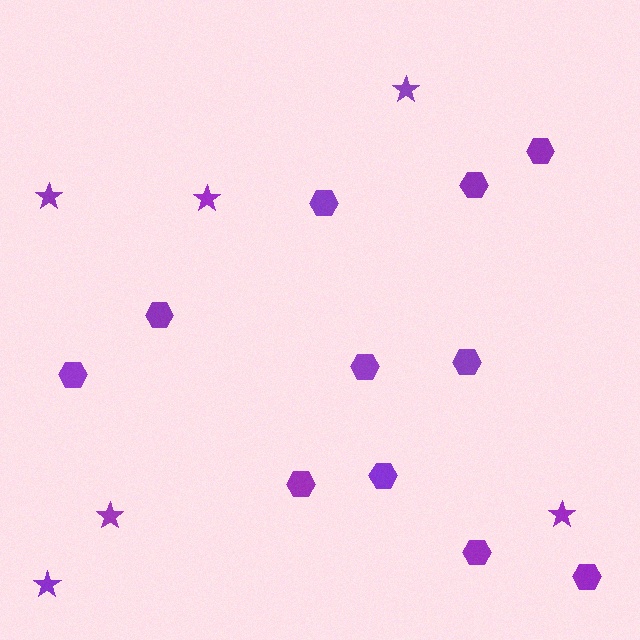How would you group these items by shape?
There are 2 groups: one group of stars (6) and one group of hexagons (11).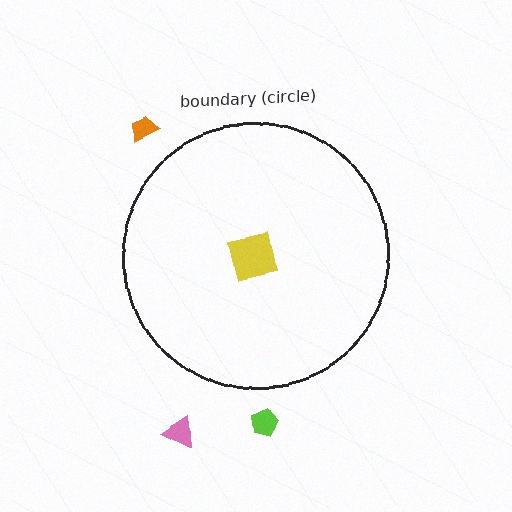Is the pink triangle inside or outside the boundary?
Outside.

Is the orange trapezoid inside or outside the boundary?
Outside.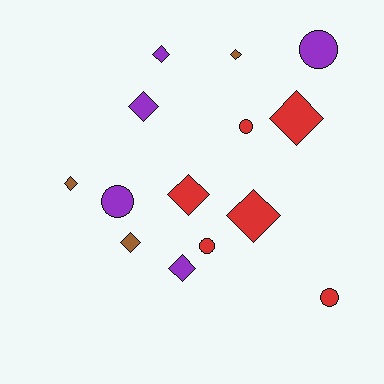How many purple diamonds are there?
There are 3 purple diamonds.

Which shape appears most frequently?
Diamond, with 9 objects.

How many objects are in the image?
There are 14 objects.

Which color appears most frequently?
Red, with 6 objects.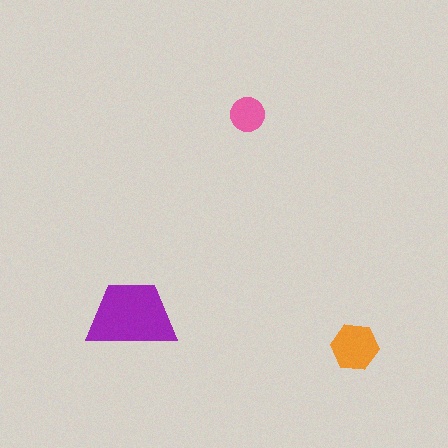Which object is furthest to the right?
The orange hexagon is rightmost.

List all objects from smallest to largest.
The pink circle, the orange hexagon, the purple trapezoid.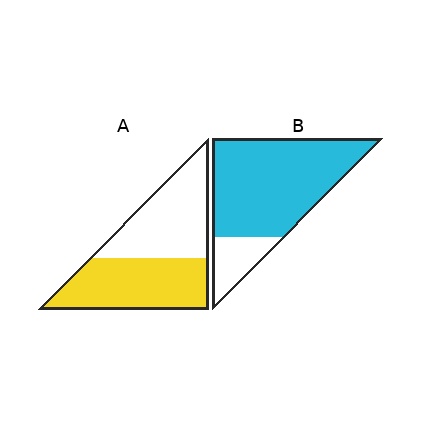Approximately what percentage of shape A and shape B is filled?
A is approximately 50% and B is approximately 80%.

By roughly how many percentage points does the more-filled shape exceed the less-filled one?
By roughly 30 percentage points (B over A).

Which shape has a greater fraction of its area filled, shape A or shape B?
Shape B.